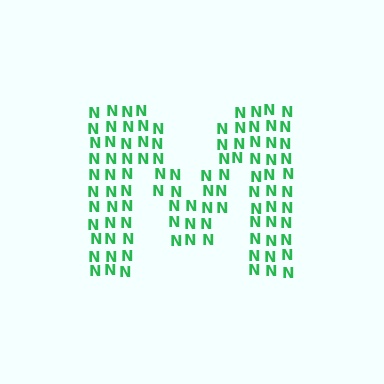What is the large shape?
The large shape is the letter M.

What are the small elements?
The small elements are letter N's.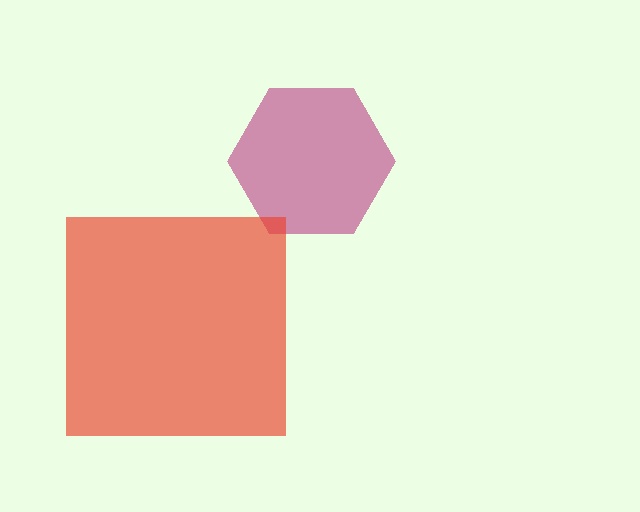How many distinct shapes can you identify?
There are 2 distinct shapes: a magenta hexagon, a red square.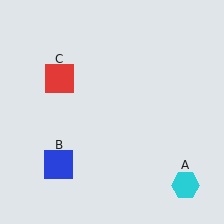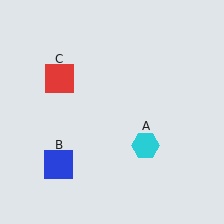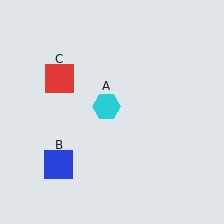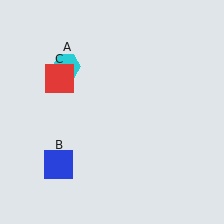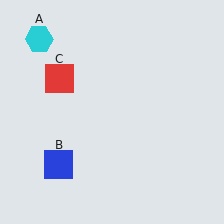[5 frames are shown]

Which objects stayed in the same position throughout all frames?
Blue square (object B) and red square (object C) remained stationary.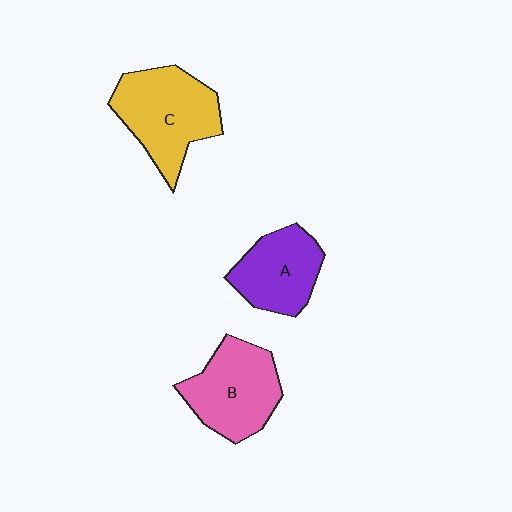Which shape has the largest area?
Shape C (yellow).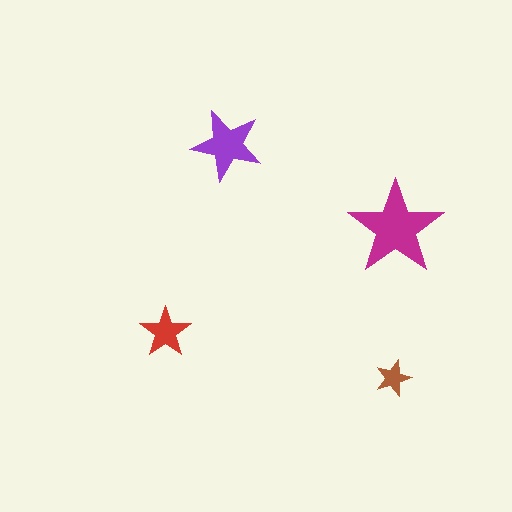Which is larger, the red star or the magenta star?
The magenta one.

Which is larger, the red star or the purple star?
The purple one.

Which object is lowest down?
The brown star is bottommost.